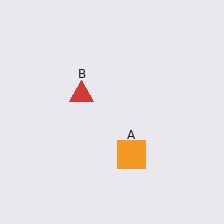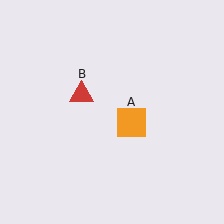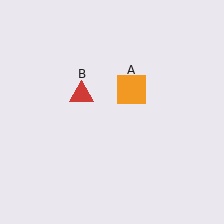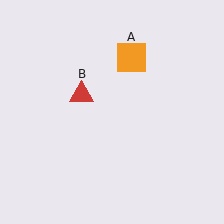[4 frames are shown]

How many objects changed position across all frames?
1 object changed position: orange square (object A).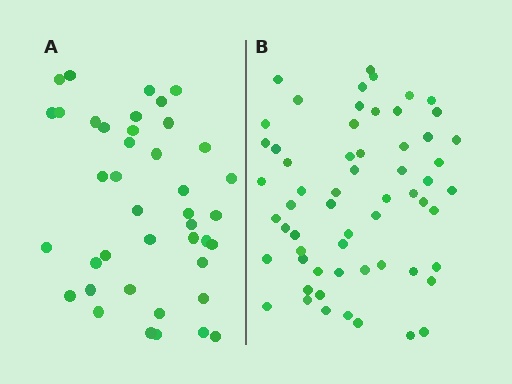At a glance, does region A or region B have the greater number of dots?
Region B (the right region) has more dots.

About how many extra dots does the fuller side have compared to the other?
Region B has approximately 20 more dots than region A.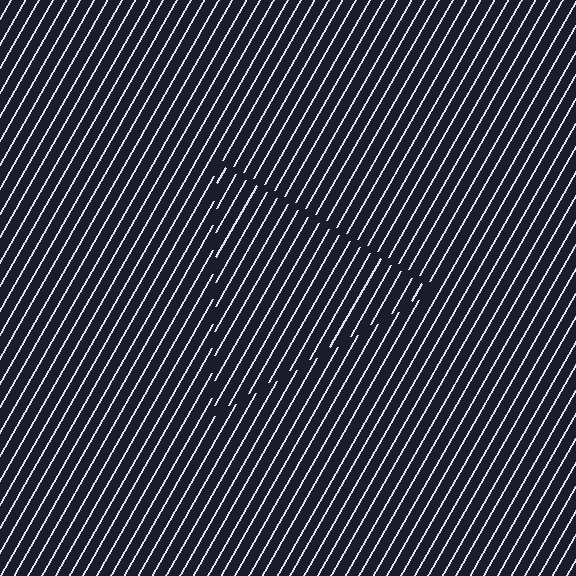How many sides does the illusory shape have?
3 sides — the line-ends trace a triangle.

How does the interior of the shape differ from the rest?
The interior of the shape contains the same grating, shifted by half a period — the contour is defined by the phase discontinuity where line-ends from the inner and outer gratings abut.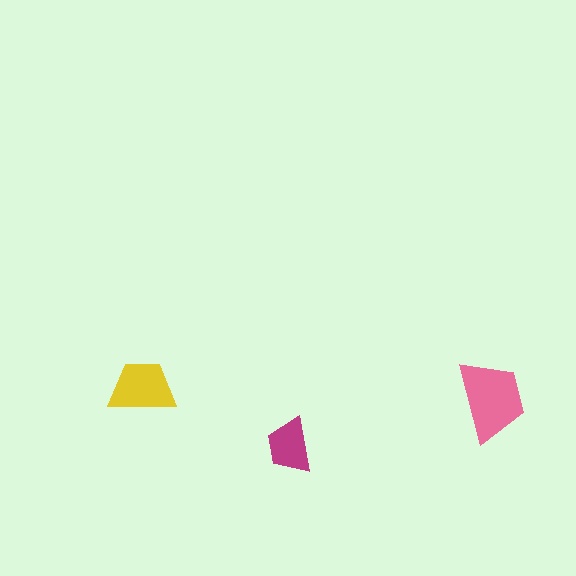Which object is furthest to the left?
The yellow trapezoid is leftmost.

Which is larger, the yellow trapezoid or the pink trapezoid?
The pink one.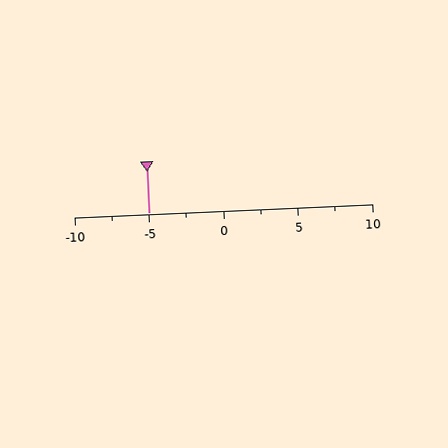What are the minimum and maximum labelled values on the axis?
The axis runs from -10 to 10.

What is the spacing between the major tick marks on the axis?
The major ticks are spaced 5 apart.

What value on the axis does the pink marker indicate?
The marker indicates approximately -5.